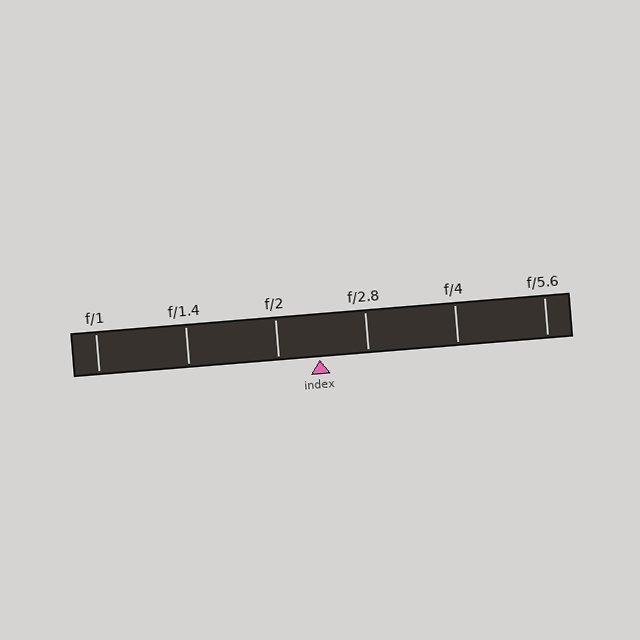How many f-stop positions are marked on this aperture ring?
There are 6 f-stop positions marked.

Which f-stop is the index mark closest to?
The index mark is closest to f/2.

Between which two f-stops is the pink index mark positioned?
The index mark is between f/2 and f/2.8.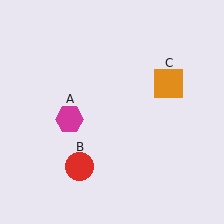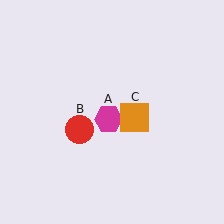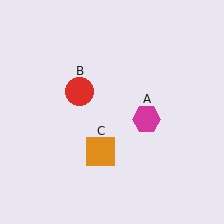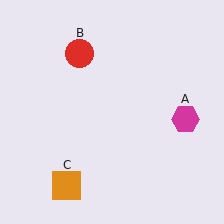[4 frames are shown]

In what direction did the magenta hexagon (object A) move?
The magenta hexagon (object A) moved right.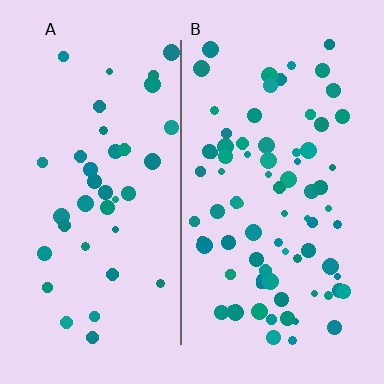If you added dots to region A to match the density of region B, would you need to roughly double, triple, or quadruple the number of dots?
Approximately double.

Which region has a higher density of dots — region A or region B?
B (the right).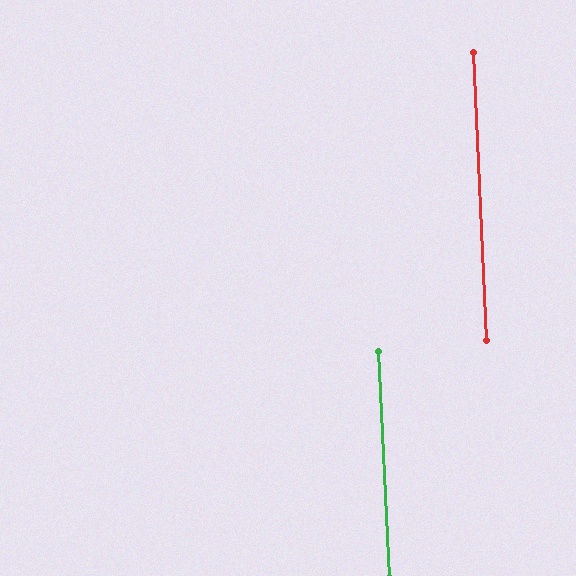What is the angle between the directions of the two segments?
Approximately 0 degrees.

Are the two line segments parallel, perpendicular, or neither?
Parallel — their directions differ by only 0.2°.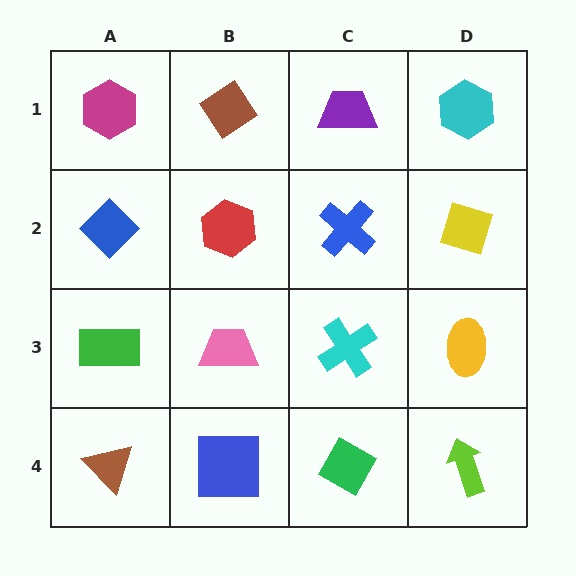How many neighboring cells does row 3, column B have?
4.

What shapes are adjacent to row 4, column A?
A green rectangle (row 3, column A), a blue square (row 4, column B).